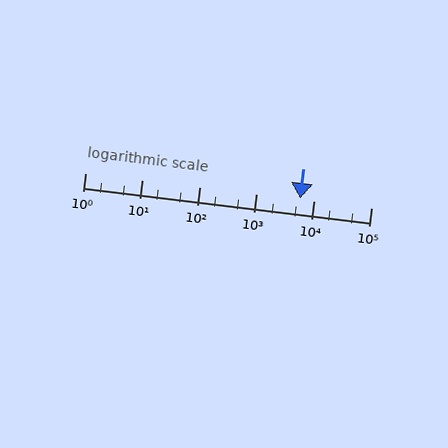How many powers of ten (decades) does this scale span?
The scale spans 5 decades, from 1 to 100000.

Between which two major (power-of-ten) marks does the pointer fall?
The pointer is between 1000 and 10000.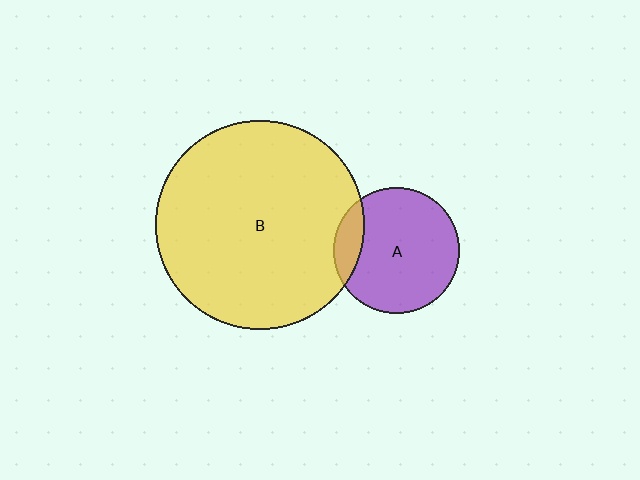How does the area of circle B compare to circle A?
Approximately 2.7 times.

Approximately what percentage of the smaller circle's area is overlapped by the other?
Approximately 15%.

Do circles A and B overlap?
Yes.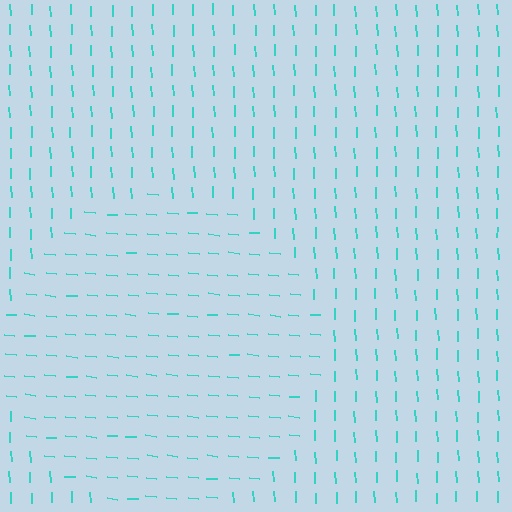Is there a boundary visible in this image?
Yes, there is a texture boundary formed by a change in line orientation.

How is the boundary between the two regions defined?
The boundary is defined purely by a change in line orientation (approximately 82 degrees difference). All lines are the same color and thickness.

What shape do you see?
I see a circle.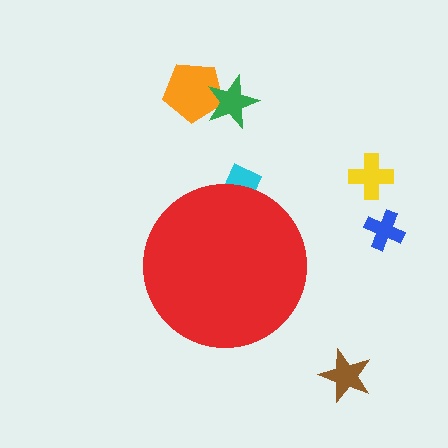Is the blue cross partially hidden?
No, the blue cross is fully visible.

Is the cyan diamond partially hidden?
Yes, the cyan diamond is partially hidden behind the red circle.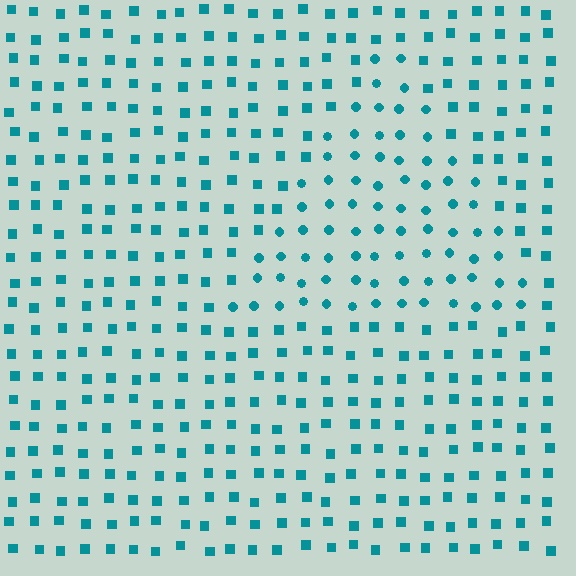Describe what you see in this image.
The image is filled with small teal elements arranged in a uniform grid. A triangle-shaped region contains circles, while the surrounding area contains squares. The boundary is defined purely by the change in element shape.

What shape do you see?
I see a triangle.